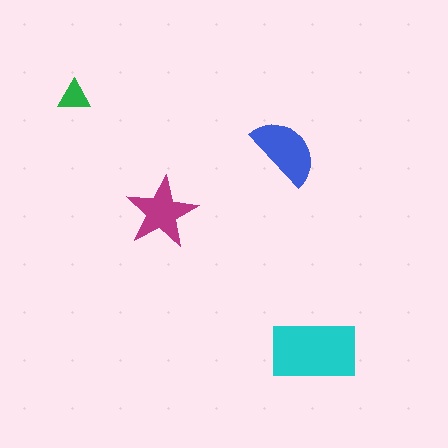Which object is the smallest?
The green triangle.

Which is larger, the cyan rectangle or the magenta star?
The cyan rectangle.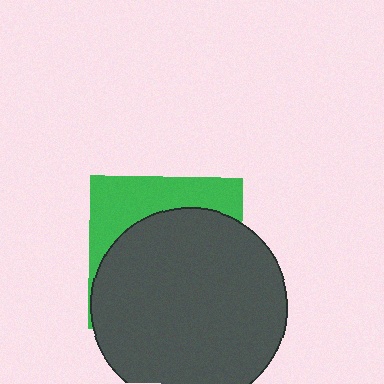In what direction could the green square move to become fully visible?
The green square could move up. That would shift it out from behind the dark gray circle entirely.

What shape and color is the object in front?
The object in front is a dark gray circle.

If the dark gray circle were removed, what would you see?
You would see the complete green square.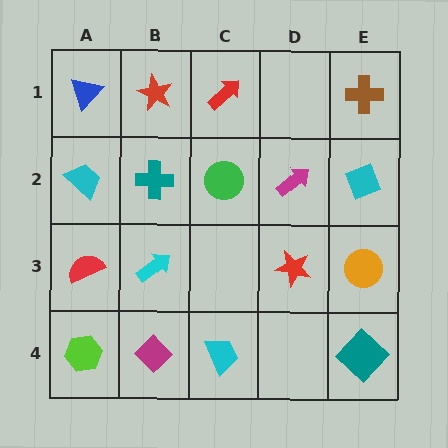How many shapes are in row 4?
4 shapes.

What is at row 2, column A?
A cyan trapezoid.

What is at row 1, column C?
A red arrow.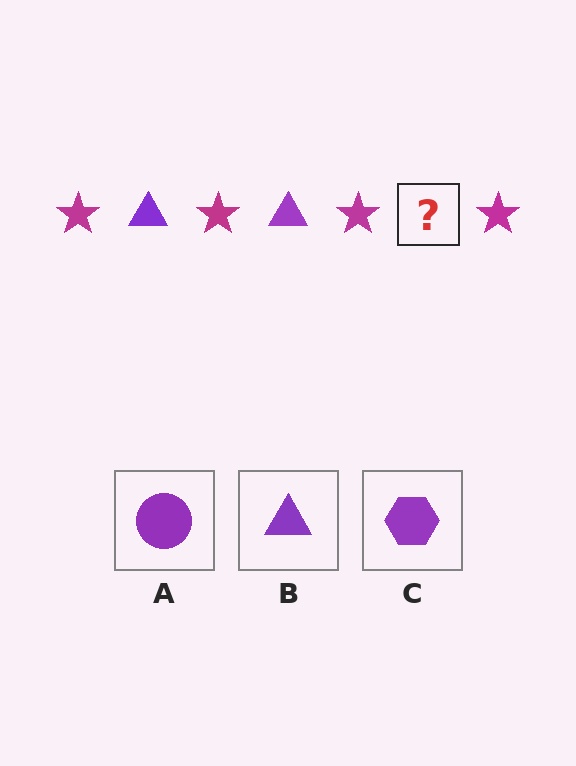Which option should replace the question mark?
Option B.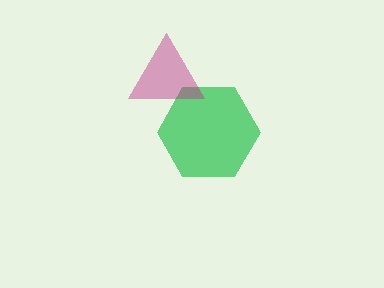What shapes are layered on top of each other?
The layered shapes are: a green hexagon, a magenta triangle.